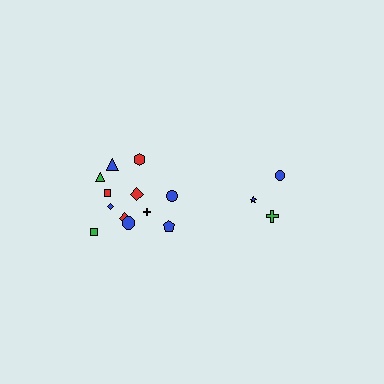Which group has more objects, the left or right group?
The left group.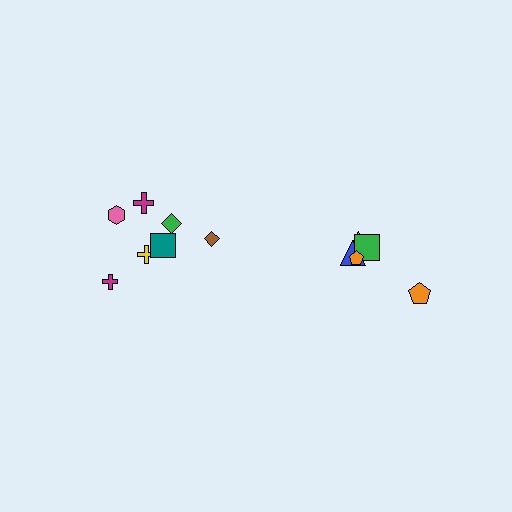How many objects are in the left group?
There are 7 objects.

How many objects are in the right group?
There are 5 objects.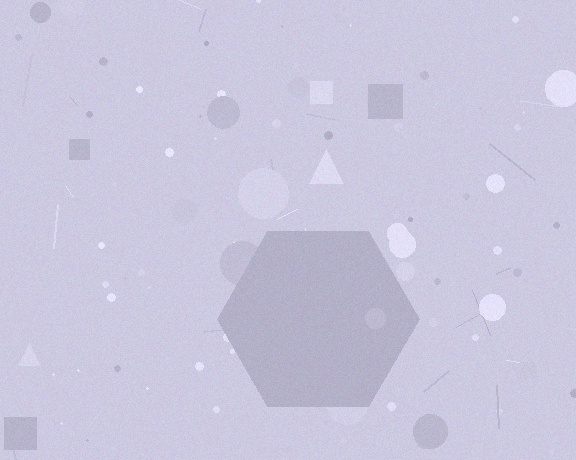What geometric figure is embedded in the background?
A hexagon is embedded in the background.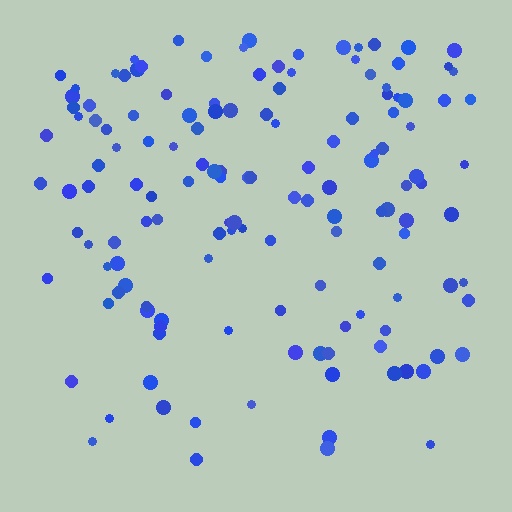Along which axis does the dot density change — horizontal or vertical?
Vertical.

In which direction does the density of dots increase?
From bottom to top, with the top side densest.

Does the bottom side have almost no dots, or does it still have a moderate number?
Still a moderate number, just noticeably fewer than the top.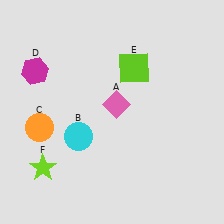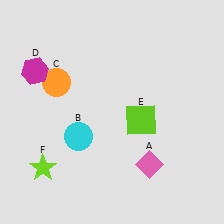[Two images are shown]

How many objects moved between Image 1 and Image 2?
3 objects moved between the two images.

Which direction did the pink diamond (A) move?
The pink diamond (A) moved down.